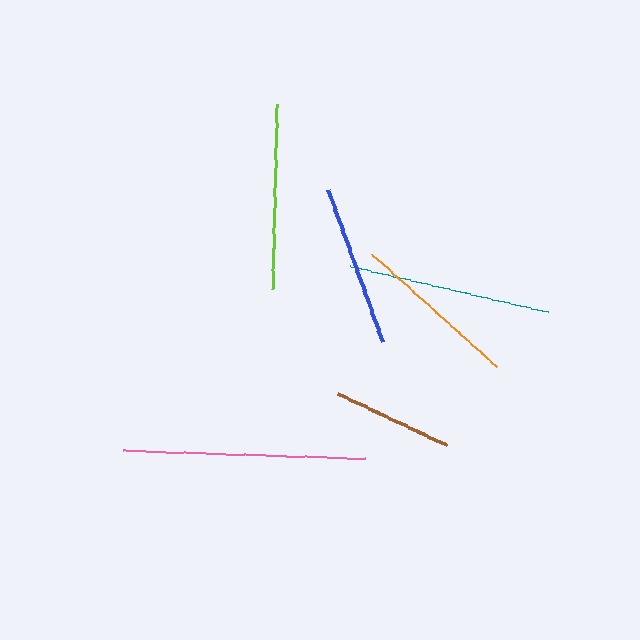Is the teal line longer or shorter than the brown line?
The teal line is longer than the brown line.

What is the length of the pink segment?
The pink segment is approximately 242 pixels long.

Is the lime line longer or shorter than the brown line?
The lime line is longer than the brown line.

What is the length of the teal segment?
The teal segment is approximately 204 pixels long.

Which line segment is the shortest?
The brown line is the shortest at approximately 120 pixels.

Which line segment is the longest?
The pink line is the longest at approximately 242 pixels.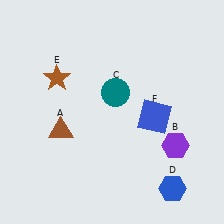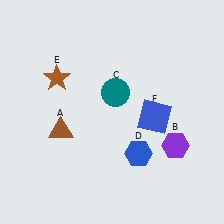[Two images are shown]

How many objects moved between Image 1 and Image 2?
1 object moved between the two images.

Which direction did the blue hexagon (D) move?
The blue hexagon (D) moved up.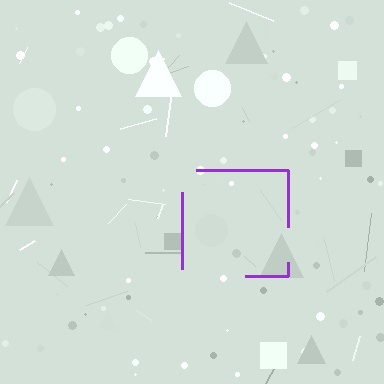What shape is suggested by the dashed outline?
The dashed outline suggests a square.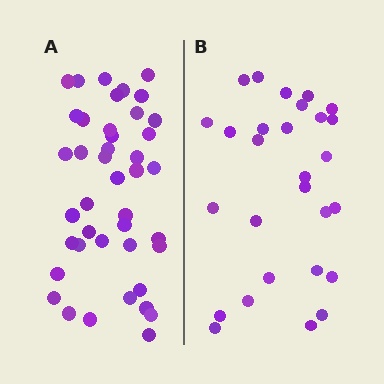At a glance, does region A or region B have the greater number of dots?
Region A (the left region) has more dots.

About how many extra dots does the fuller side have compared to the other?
Region A has approximately 15 more dots than region B.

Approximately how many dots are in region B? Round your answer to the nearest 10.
About 30 dots. (The exact count is 28, which rounds to 30.)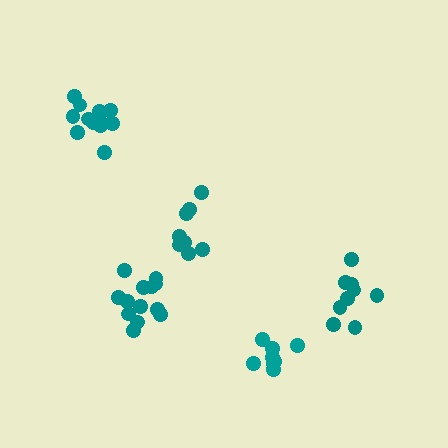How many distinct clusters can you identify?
There are 5 distinct clusters.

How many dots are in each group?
Group 1: 8 dots, Group 2: 9 dots, Group 3: 14 dots, Group 4: 8 dots, Group 5: 13 dots (52 total).